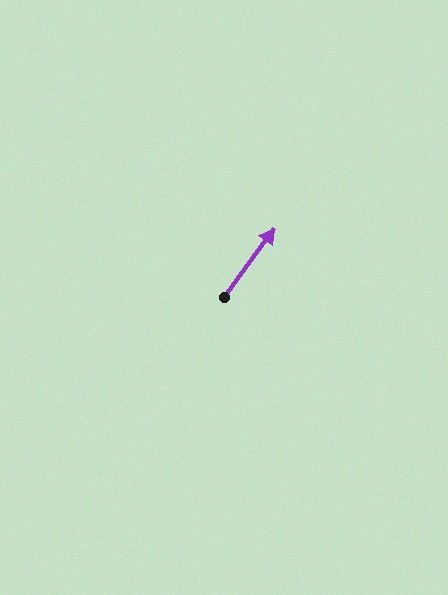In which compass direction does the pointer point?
Northeast.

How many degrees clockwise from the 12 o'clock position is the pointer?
Approximately 36 degrees.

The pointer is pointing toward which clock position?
Roughly 1 o'clock.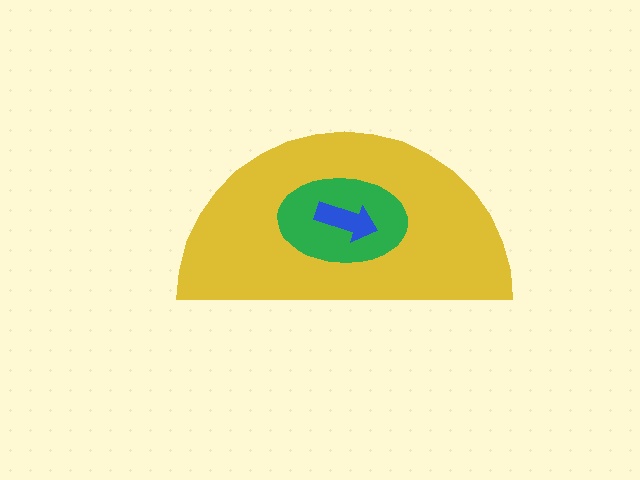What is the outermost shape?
The yellow semicircle.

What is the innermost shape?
The blue arrow.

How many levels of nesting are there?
3.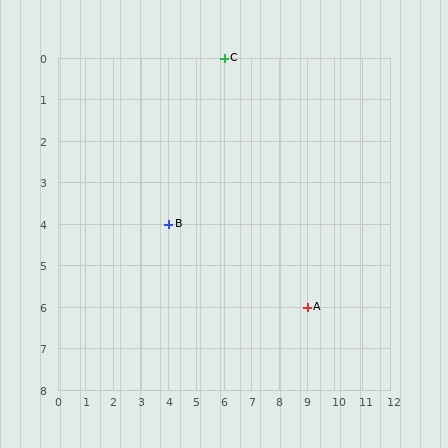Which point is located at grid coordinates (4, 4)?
Point B is at (4, 4).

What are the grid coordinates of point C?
Point C is at grid coordinates (6, 0).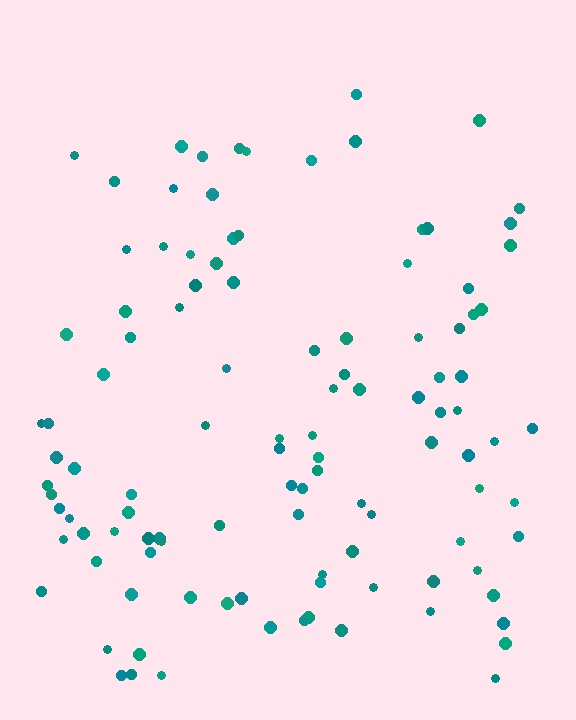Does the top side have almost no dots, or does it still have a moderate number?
Still a moderate number, just noticeably fewer than the bottom.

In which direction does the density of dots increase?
From top to bottom, with the bottom side densest.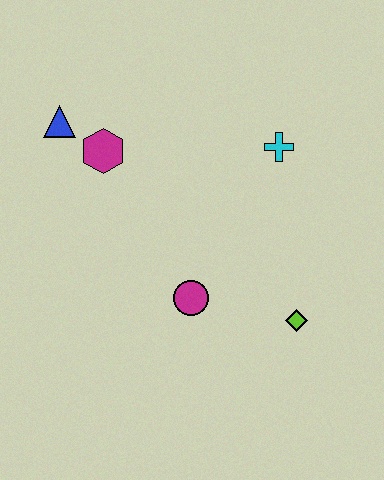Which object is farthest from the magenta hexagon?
The lime diamond is farthest from the magenta hexagon.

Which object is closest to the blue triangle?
The magenta hexagon is closest to the blue triangle.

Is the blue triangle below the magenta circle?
No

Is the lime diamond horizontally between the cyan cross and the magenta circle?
No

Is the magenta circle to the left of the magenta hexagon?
No